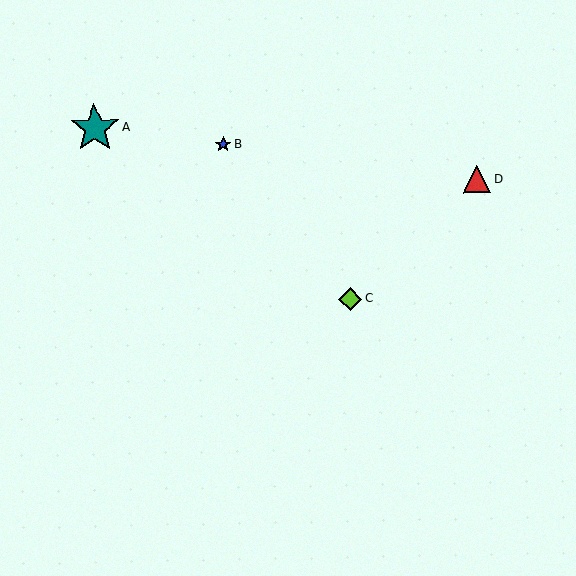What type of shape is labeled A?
Shape A is a teal star.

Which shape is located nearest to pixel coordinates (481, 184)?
The red triangle (labeled D) at (477, 179) is nearest to that location.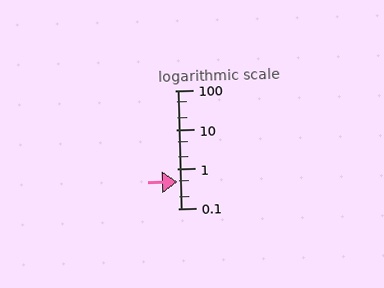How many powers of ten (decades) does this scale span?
The scale spans 3 decades, from 0.1 to 100.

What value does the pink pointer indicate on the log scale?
The pointer indicates approximately 0.47.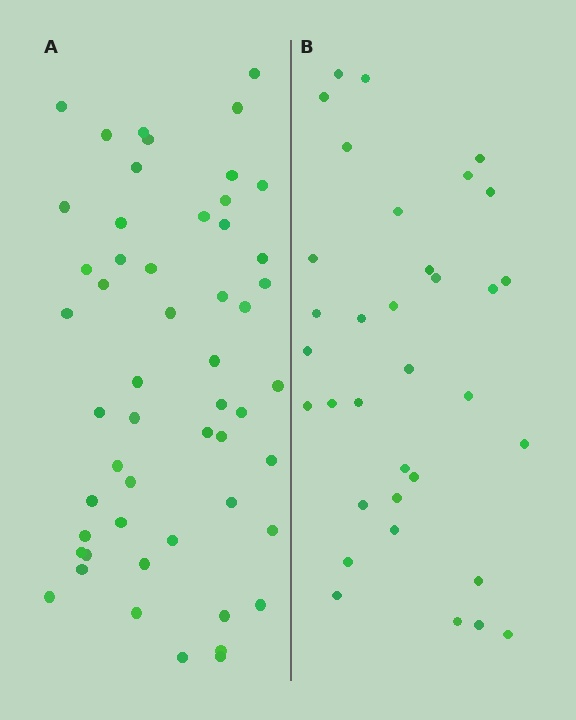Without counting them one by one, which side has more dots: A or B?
Region A (the left region) has more dots.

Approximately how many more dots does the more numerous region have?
Region A has approximately 20 more dots than region B.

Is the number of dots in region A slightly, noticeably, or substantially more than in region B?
Region A has substantially more. The ratio is roughly 1.6 to 1.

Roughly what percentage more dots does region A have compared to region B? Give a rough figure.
About 55% more.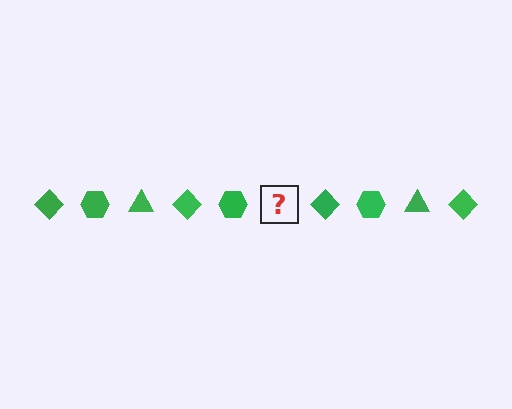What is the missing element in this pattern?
The missing element is a green triangle.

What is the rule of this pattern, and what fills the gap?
The rule is that the pattern cycles through diamond, hexagon, triangle shapes in green. The gap should be filled with a green triangle.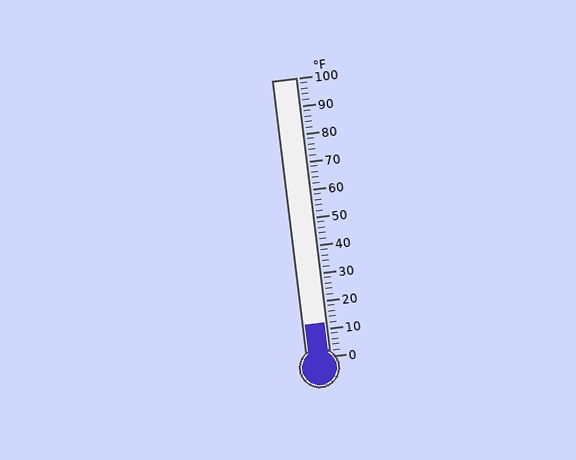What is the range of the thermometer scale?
The thermometer scale ranges from 0°F to 100°F.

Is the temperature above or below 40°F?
The temperature is below 40°F.